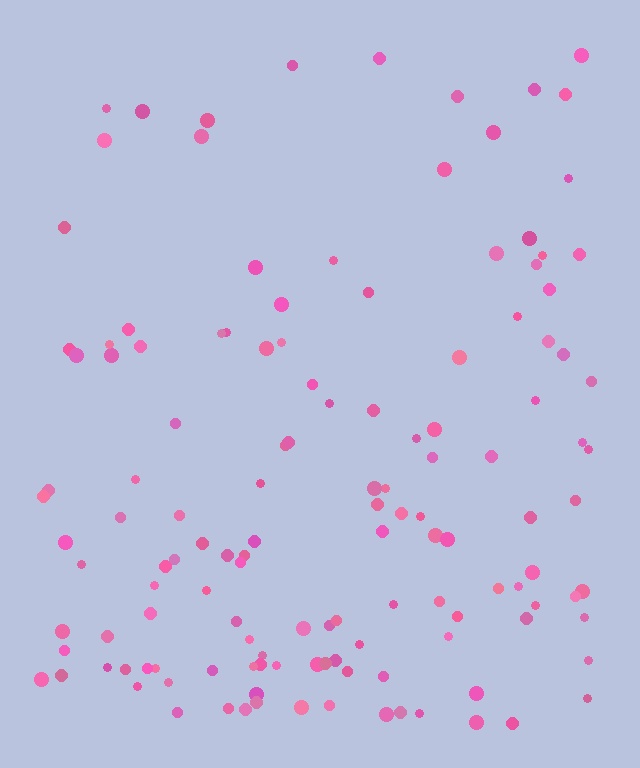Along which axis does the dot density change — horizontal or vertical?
Vertical.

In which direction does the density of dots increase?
From top to bottom, with the bottom side densest.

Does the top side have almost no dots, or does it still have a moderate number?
Still a moderate number, just noticeably fewer than the bottom.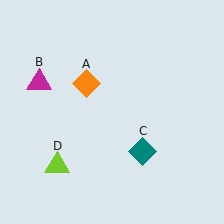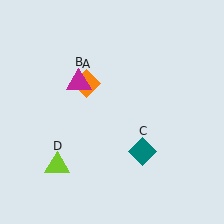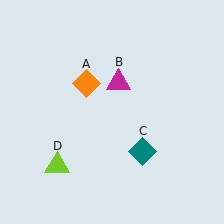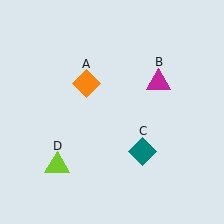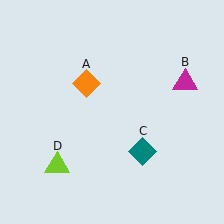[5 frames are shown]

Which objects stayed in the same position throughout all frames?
Orange diamond (object A) and teal diamond (object C) and lime triangle (object D) remained stationary.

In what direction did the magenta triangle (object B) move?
The magenta triangle (object B) moved right.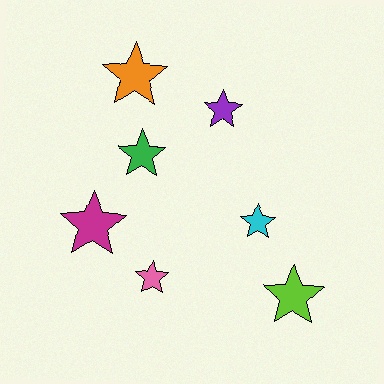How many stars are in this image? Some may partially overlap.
There are 7 stars.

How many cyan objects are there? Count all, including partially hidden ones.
There is 1 cyan object.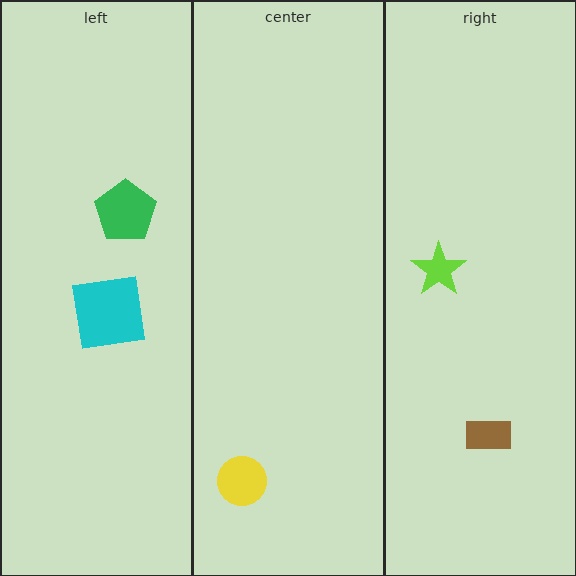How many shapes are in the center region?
1.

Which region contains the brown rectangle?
The right region.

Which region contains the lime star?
The right region.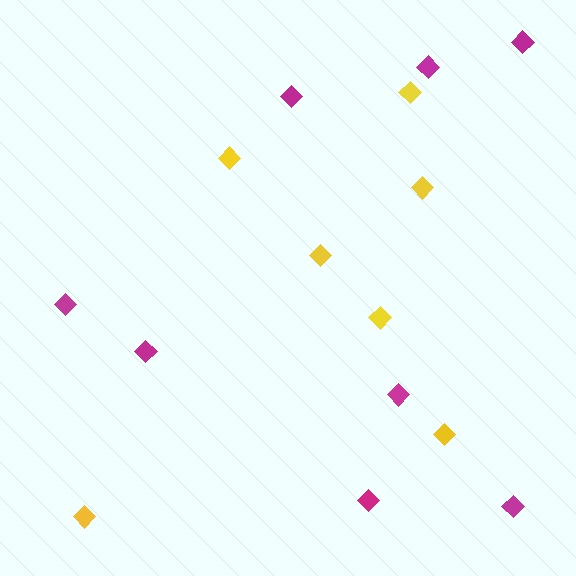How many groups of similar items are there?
There are 2 groups: one group of yellow diamonds (7) and one group of magenta diamonds (8).